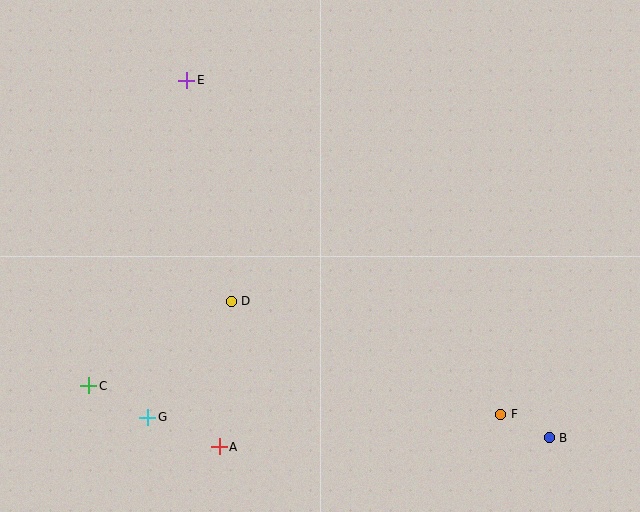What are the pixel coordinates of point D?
Point D is at (231, 301).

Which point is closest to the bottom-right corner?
Point B is closest to the bottom-right corner.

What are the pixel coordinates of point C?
Point C is at (89, 386).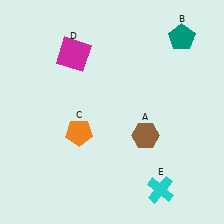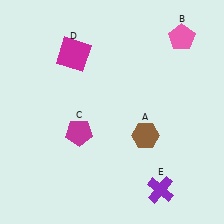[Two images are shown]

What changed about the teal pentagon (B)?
In Image 1, B is teal. In Image 2, it changed to pink.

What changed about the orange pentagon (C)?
In Image 1, C is orange. In Image 2, it changed to magenta.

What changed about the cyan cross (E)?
In Image 1, E is cyan. In Image 2, it changed to purple.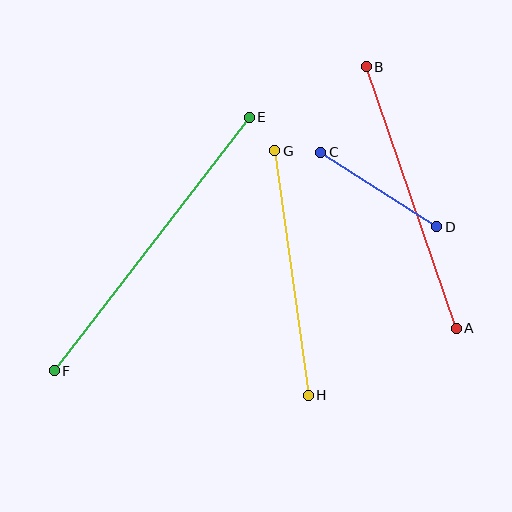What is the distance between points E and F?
The distance is approximately 320 pixels.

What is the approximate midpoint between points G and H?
The midpoint is at approximately (292, 273) pixels.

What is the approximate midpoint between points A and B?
The midpoint is at approximately (411, 197) pixels.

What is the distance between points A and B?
The distance is approximately 277 pixels.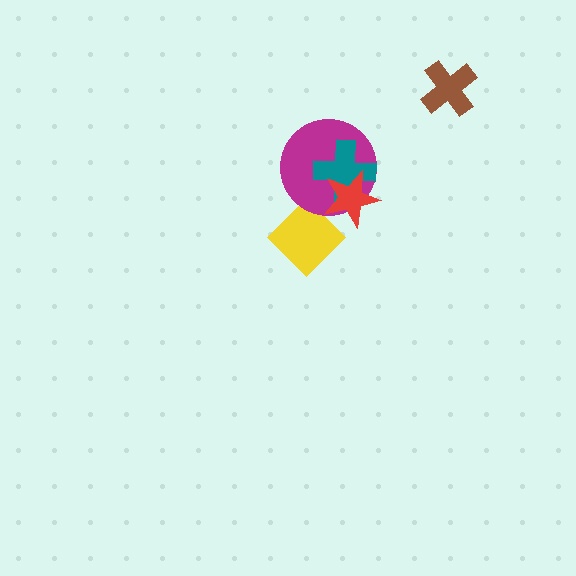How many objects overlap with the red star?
3 objects overlap with the red star.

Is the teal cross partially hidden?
Yes, it is partially covered by another shape.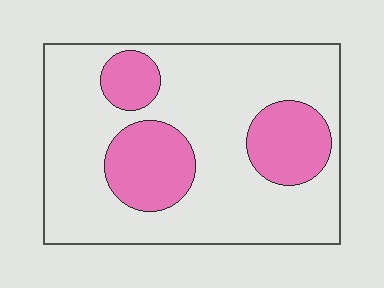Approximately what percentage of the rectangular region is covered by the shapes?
Approximately 25%.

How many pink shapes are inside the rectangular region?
3.